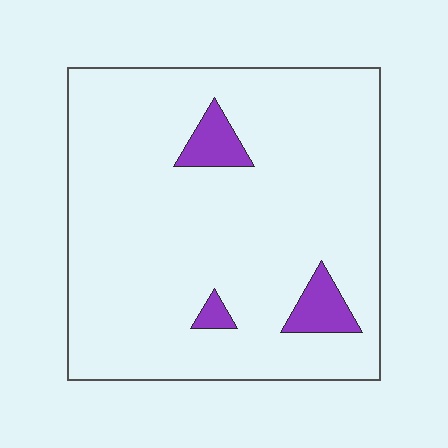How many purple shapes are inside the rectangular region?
3.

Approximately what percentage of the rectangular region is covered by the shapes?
Approximately 5%.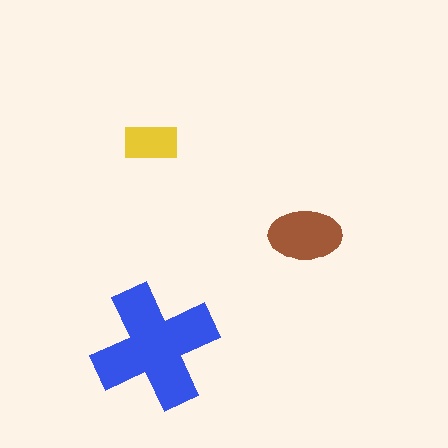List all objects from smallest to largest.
The yellow rectangle, the brown ellipse, the blue cross.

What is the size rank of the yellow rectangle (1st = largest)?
3rd.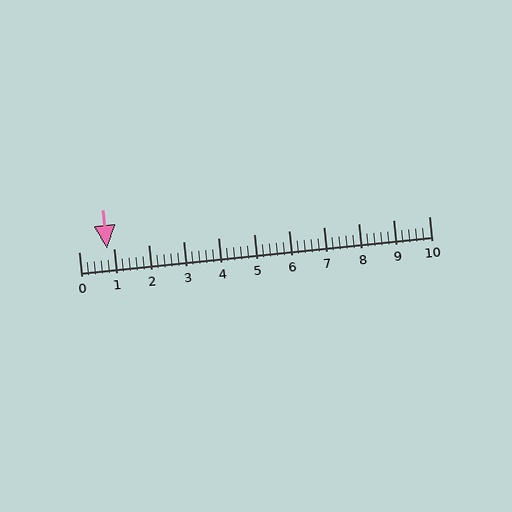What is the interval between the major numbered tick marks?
The major tick marks are spaced 1 units apart.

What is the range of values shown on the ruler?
The ruler shows values from 0 to 10.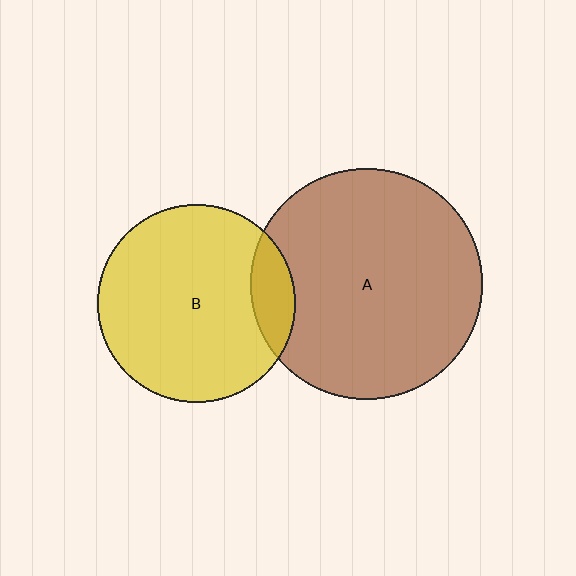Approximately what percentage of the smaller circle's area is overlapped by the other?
Approximately 10%.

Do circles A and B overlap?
Yes.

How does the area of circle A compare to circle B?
Approximately 1.4 times.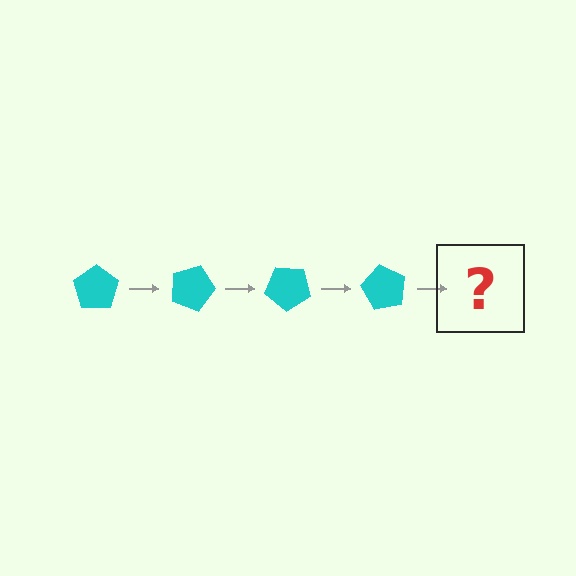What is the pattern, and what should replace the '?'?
The pattern is that the pentagon rotates 20 degrees each step. The '?' should be a cyan pentagon rotated 80 degrees.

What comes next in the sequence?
The next element should be a cyan pentagon rotated 80 degrees.